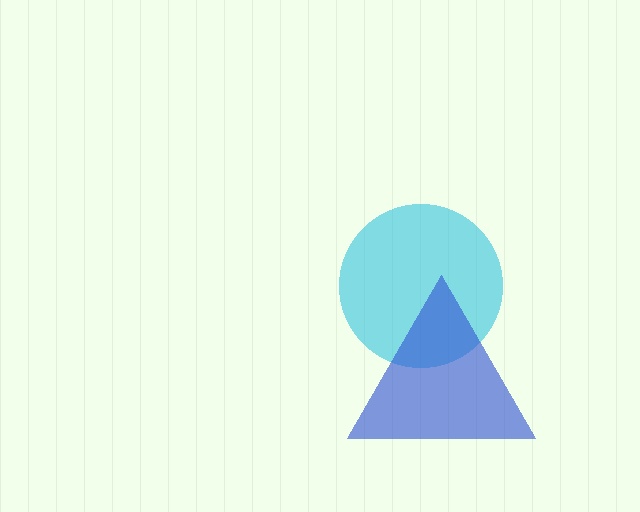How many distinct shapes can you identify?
There are 2 distinct shapes: a cyan circle, a blue triangle.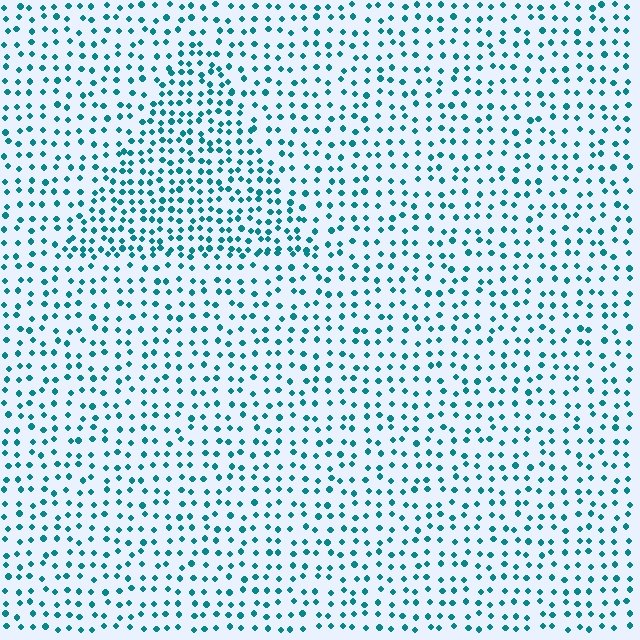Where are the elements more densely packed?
The elements are more densely packed inside the triangle boundary.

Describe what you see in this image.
The image contains small teal elements arranged at two different densities. A triangle-shaped region is visible where the elements are more densely packed than the surrounding area.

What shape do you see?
I see a triangle.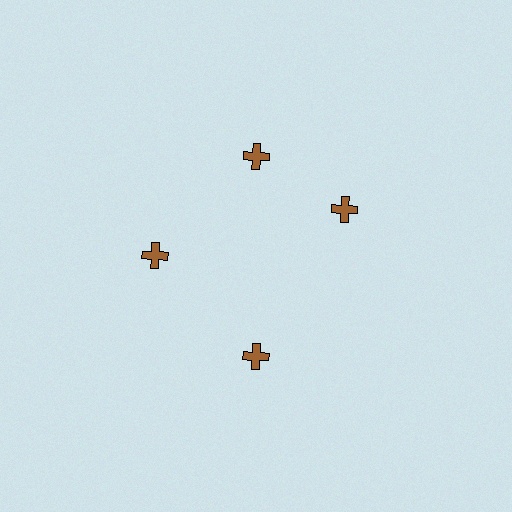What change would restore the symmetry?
The symmetry would be restored by rotating it back into even spacing with its neighbors so that all 4 crosses sit at equal angles and equal distance from the center.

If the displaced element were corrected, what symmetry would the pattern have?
It would have 4-fold rotational symmetry — the pattern would map onto itself every 90 degrees.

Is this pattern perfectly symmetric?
No. The 4 brown crosses are arranged in a ring, but one element near the 3 o'clock position is rotated out of alignment along the ring, breaking the 4-fold rotational symmetry.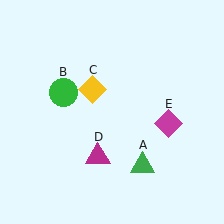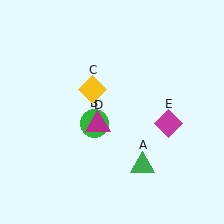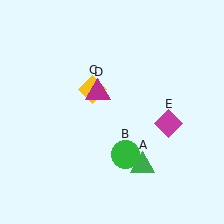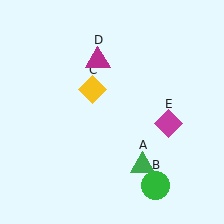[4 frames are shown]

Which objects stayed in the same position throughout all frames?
Green triangle (object A) and yellow diamond (object C) and magenta diamond (object E) remained stationary.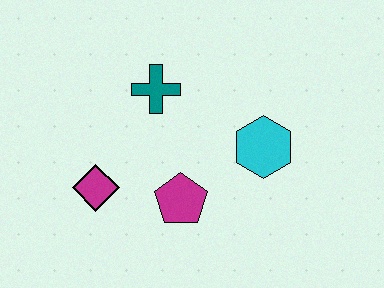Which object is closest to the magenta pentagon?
The magenta diamond is closest to the magenta pentagon.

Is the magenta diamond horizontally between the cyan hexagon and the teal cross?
No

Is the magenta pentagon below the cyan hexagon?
Yes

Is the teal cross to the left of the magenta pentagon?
Yes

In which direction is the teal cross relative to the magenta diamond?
The teal cross is above the magenta diamond.